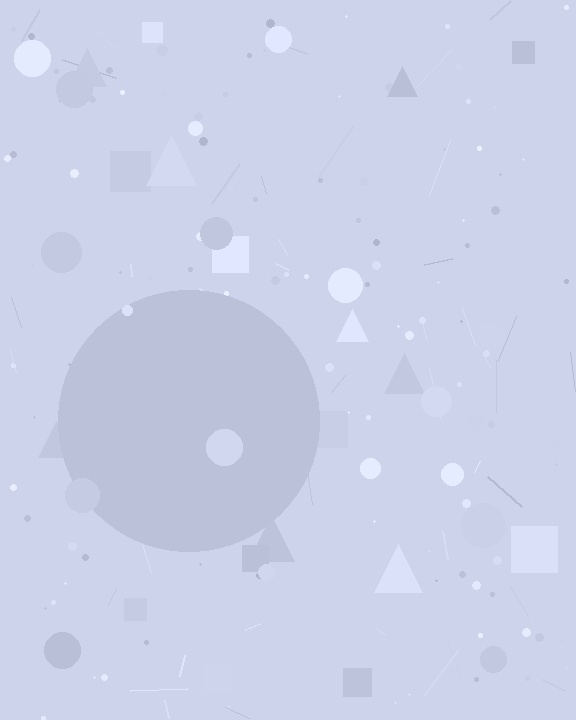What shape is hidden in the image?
A circle is hidden in the image.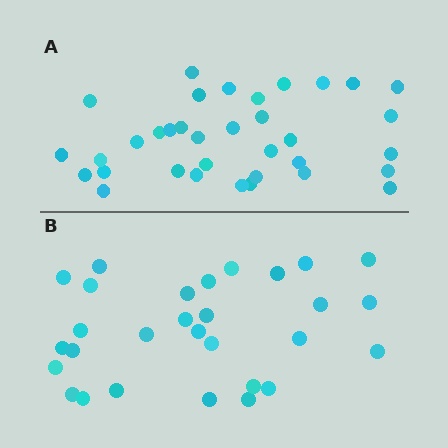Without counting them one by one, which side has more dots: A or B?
Region A (the top region) has more dots.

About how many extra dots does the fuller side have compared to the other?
Region A has about 6 more dots than region B.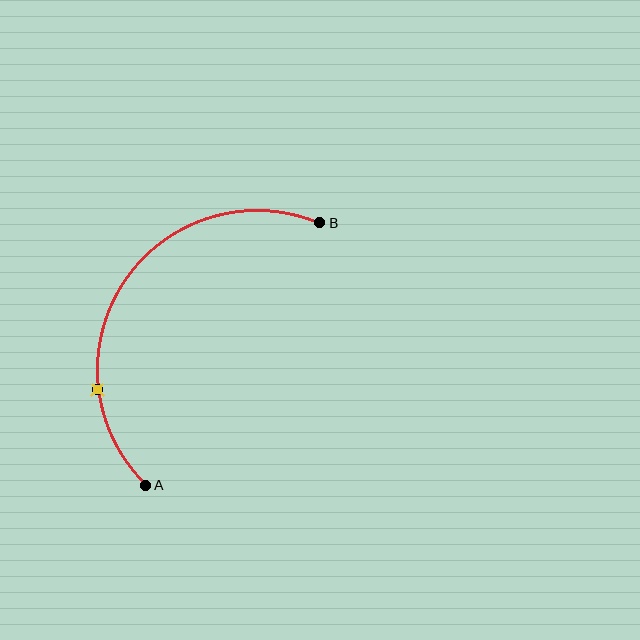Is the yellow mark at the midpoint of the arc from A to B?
No. The yellow mark lies on the arc but is closer to endpoint A. The arc midpoint would be at the point on the curve equidistant along the arc from both A and B.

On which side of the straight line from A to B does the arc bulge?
The arc bulges to the left of the straight line connecting A and B.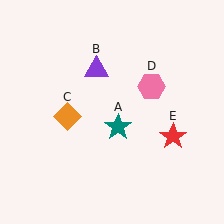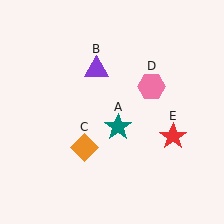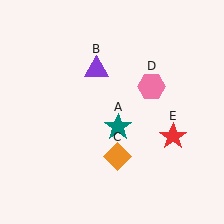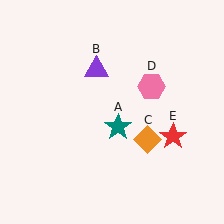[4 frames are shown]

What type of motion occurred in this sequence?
The orange diamond (object C) rotated counterclockwise around the center of the scene.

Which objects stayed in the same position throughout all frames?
Teal star (object A) and purple triangle (object B) and pink hexagon (object D) and red star (object E) remained stationary.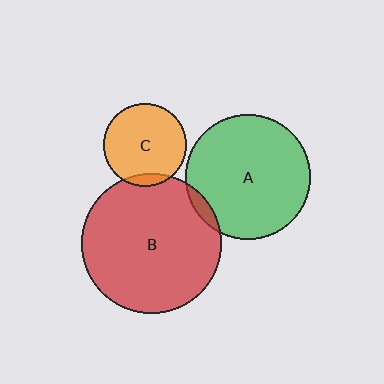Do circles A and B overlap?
Yes.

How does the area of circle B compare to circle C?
Approximately 2.8 times.